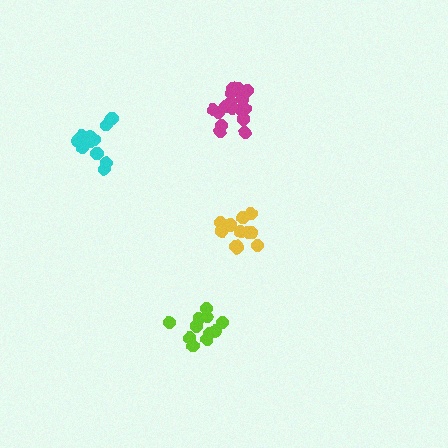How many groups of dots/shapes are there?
There are 4 groups.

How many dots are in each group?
Group 1: 11 dots, Group 2: 12 dots, Group 3: 16 dots, Group 4: 12 dots (51 total).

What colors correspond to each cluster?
The clusters are colored: lime, yellow, magenta, cyan.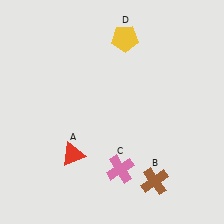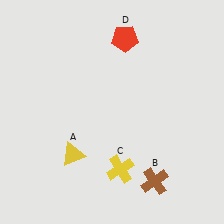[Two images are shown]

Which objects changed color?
A changed from red to yellow. C changed from pink to yellow. D changed from yellow to red.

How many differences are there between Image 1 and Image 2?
There are 3 differences between the two images.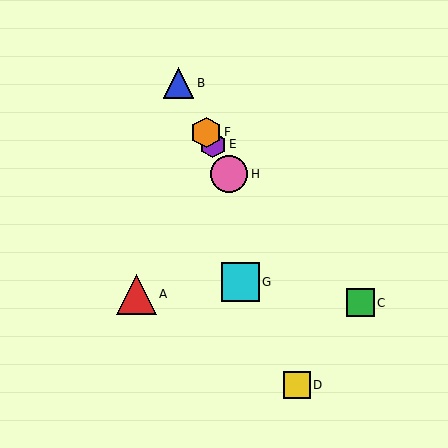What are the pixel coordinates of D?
Object D is at (297, 385).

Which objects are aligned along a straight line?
Objects B, E, F, H are aligned along a straight line.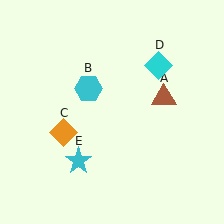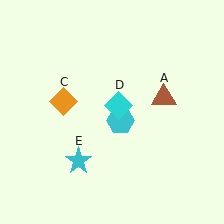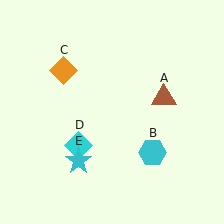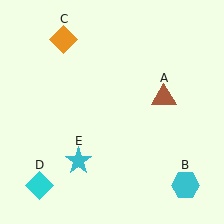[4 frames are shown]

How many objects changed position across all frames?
3 objects changed position: cyan hexagon (object B), orange diamond (object C), cyan diamond (object D).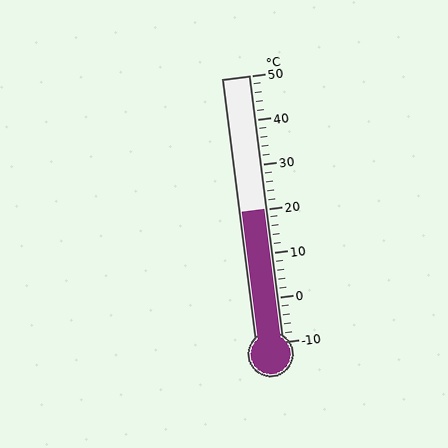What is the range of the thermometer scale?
The thermometer scale ranges from -10°C to 50°C.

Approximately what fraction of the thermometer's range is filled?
The thermometer is filled to approximately 50% of its range.